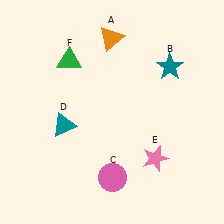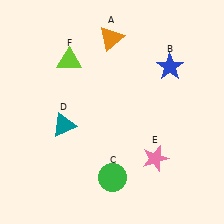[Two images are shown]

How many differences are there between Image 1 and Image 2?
There are 3 differences between the two images.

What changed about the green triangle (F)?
In Image 1, F is green. In Image 2, it changed to lime.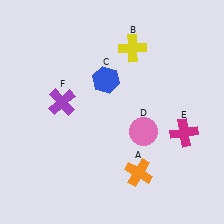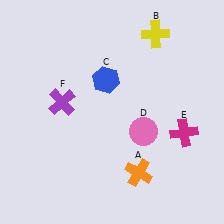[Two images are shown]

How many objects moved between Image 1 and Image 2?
1 object moved between the two images.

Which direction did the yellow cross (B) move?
The yellow cross (B) moved right.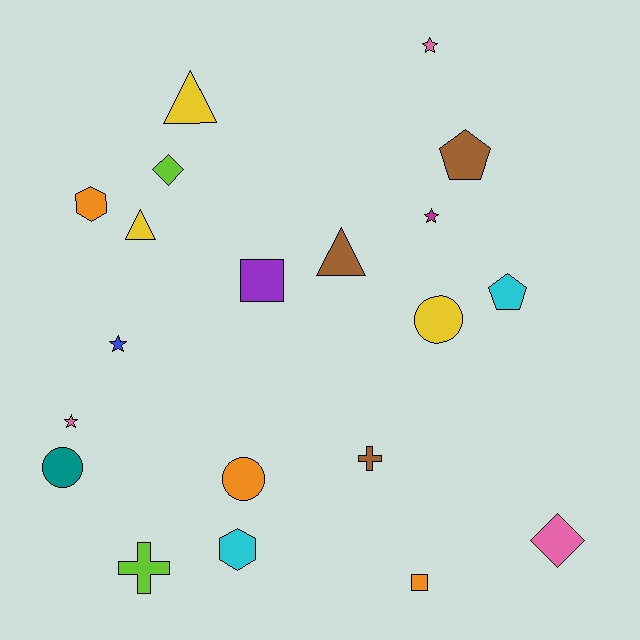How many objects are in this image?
There are 20 objects.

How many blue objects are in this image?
There is 1 blue object.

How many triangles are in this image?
There are 3 triangles.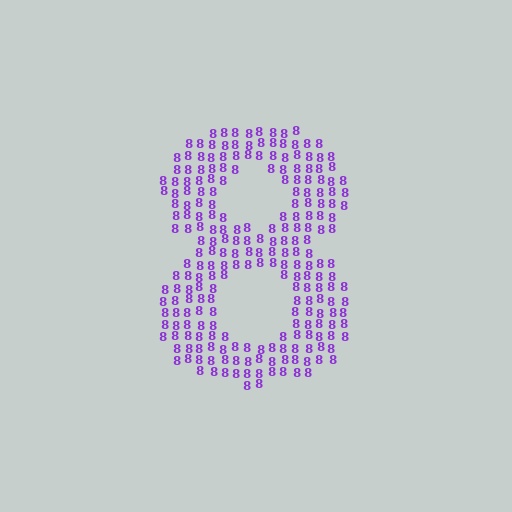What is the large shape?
The large shape is the digit 8.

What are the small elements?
The small elements are digit 8's.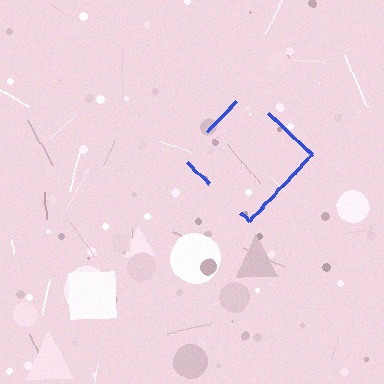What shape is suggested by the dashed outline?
The dashed outline suggests a diamond.